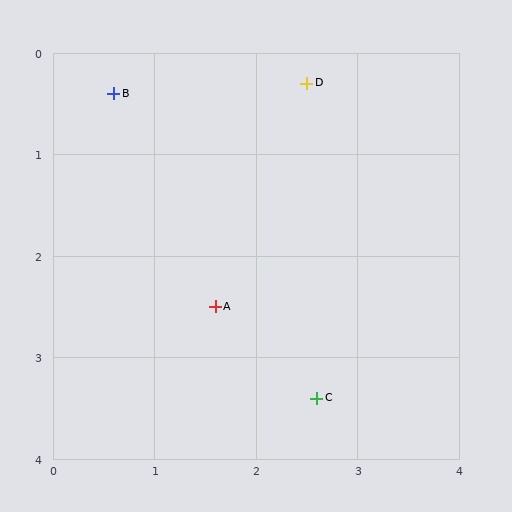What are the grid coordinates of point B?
Point B is at approximately (0.6, 0.4).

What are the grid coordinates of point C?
Point C is at approximately (2.6, 3.4).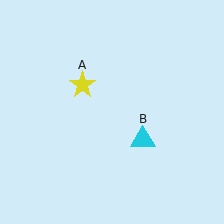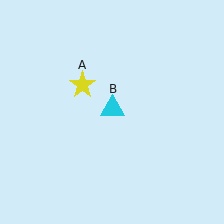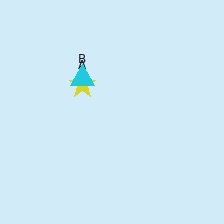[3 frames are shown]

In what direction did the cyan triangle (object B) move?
The cyan triangle (object B) moved up and to the left.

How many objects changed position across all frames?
1 object changed position: cyan triangle (object B).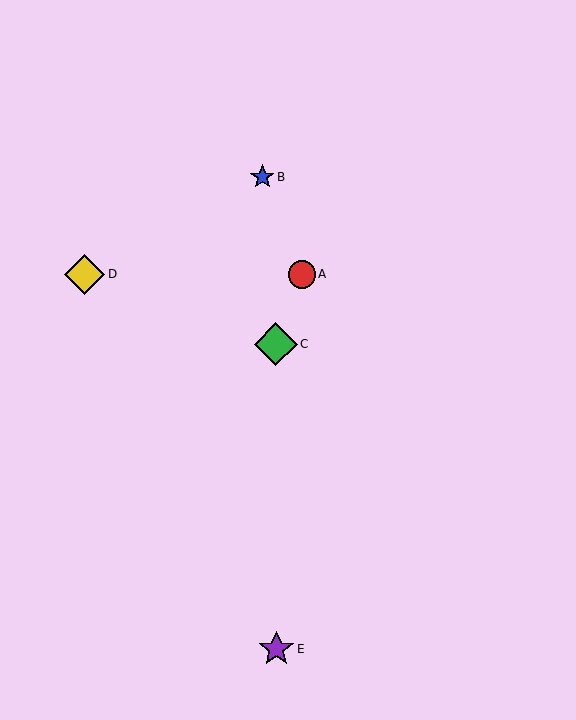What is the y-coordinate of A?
Object A is at y≈274.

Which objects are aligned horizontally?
Objects A, D are aligned horizontally.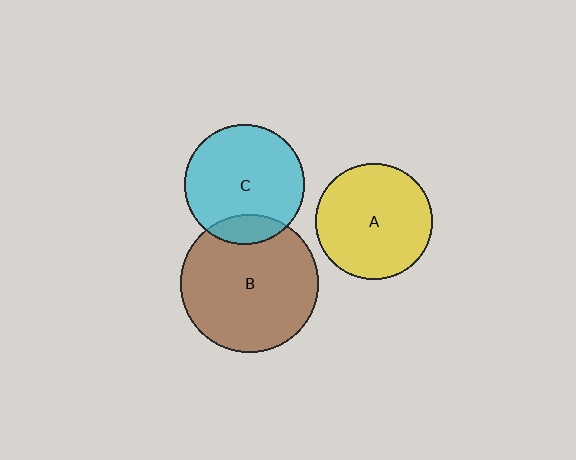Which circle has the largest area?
Circle B (brown).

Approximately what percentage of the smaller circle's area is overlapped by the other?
Approximately 15%.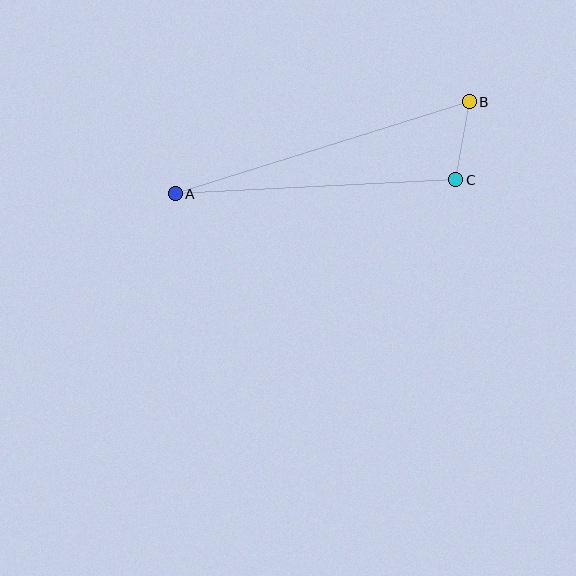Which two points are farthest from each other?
Points A and B are farthest from each other.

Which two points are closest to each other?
Points B and C are closest to each other.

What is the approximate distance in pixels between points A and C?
The distance between A and C is approximately 281 pixels.